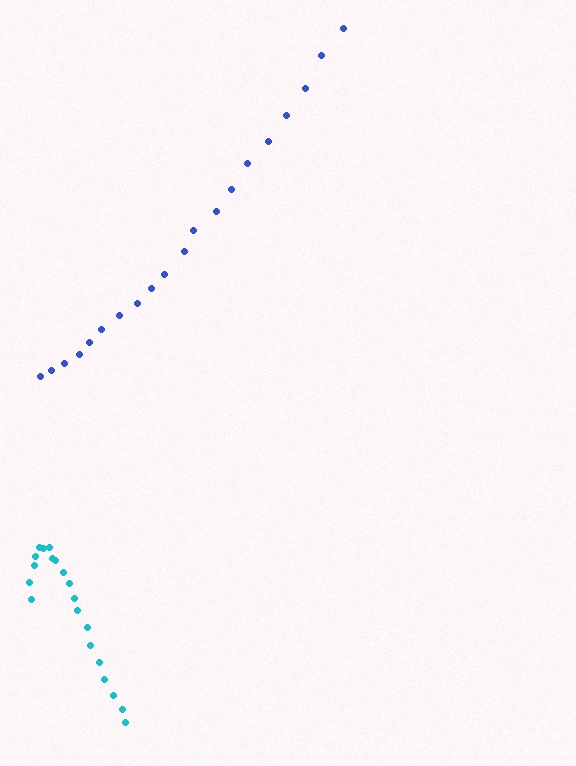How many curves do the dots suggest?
There are 2 distinct paths.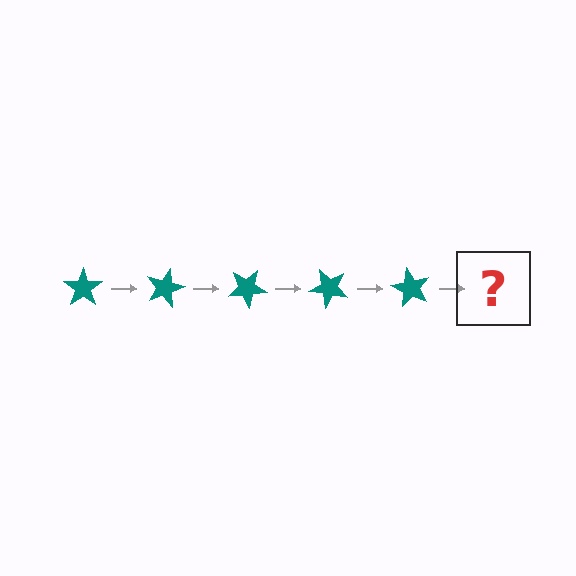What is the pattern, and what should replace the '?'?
The pattern is that the star rotates 15 degrees each step. The '?' should be a teal star rotated 75 degrees.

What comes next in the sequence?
The next element should be a teal star rotated 75 degrees.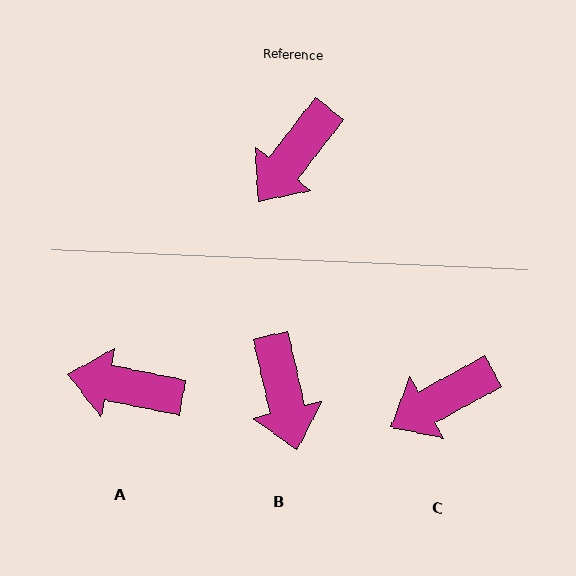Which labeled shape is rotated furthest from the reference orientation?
A, about 64 degrees away.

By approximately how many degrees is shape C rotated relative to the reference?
Approximately 24 degrees clockwise.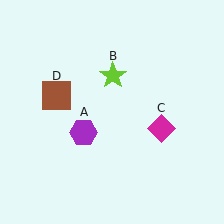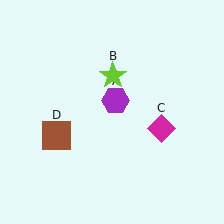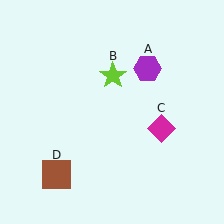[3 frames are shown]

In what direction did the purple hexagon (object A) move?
The purple hexagon (object A) moved up and to the right.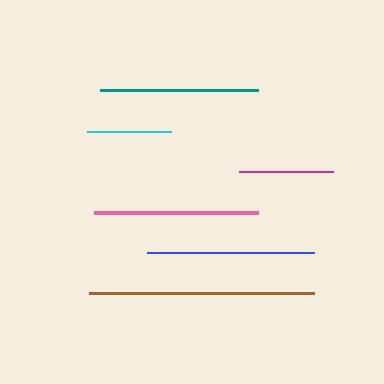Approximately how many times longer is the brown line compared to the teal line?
The brown line is approximately 1.4 times the length of the teal line.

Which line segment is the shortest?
The cyan line is the shortest at approximately 84 pixels.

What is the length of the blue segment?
The blue segment is approximately 167 pixels long.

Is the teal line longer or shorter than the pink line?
The pink line is longer than the teal line.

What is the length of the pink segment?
The pink segment is approximately 164 pixels long.